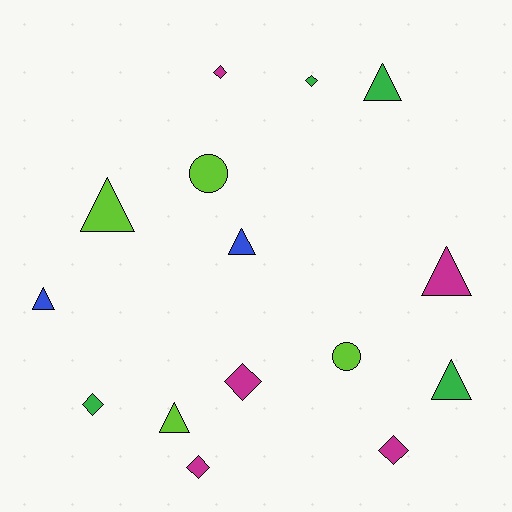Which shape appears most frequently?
Triangle, with 7 objects.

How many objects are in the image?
There are 15 objects.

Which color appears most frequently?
Magenta, with 5 objects.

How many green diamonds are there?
There are 2 green diamonds.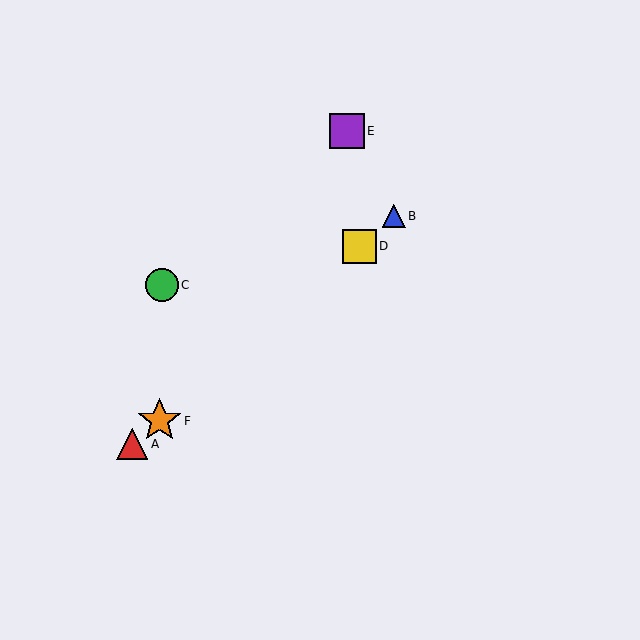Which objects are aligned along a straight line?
Objects A, B, D, F are aligned along a straight line.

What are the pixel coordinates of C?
Object C is at (162, 285).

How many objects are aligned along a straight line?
4 objects (A, B, D, F) are aligned along a straight line.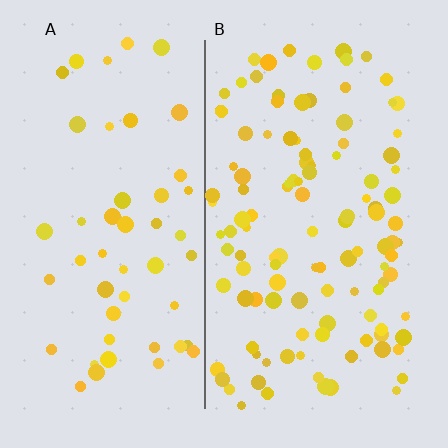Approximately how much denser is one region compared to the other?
Approximately 2.2× — region B over region A.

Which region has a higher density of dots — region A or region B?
B (the right).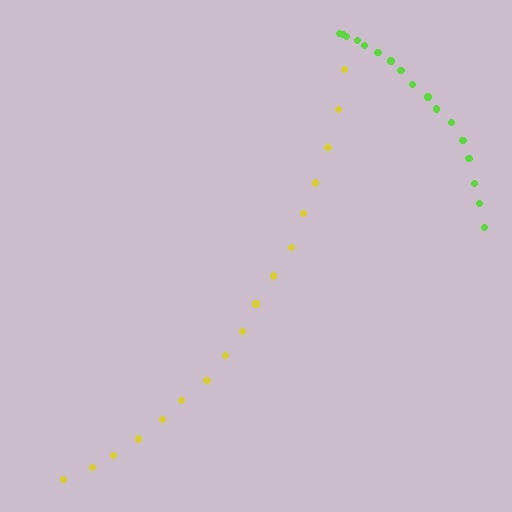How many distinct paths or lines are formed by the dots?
There are 2 distinct paths.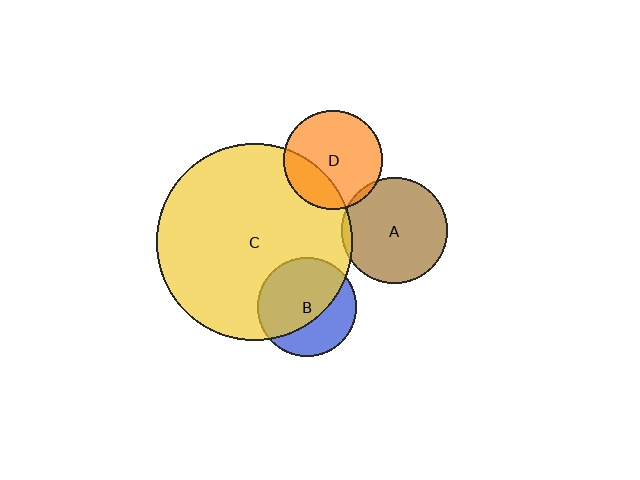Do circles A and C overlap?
Yes.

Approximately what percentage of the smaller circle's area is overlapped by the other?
Approximately 5%.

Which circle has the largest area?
Circle C (yellow).